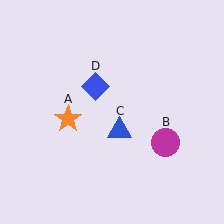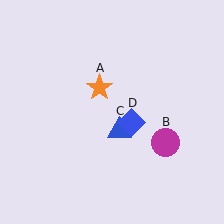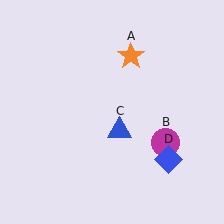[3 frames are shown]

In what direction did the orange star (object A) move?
The orange star (object A) moved up and to the right.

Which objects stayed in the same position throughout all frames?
Magenta circle (object B) and blue triangle (object C) remained stationary.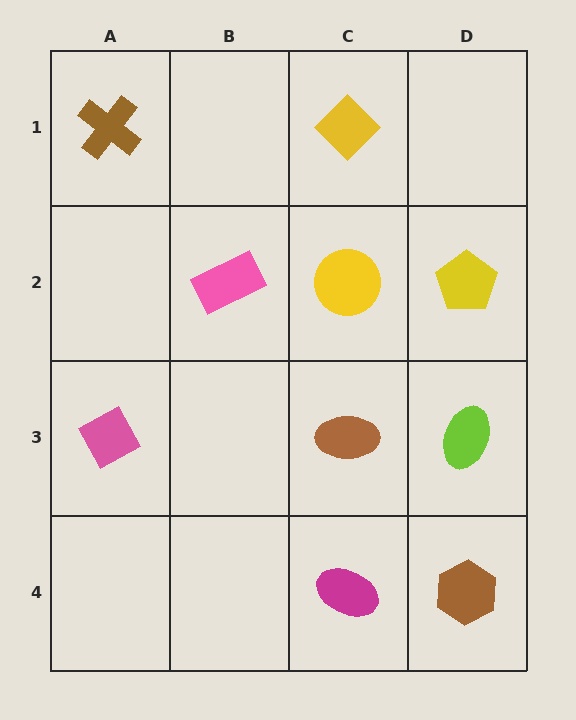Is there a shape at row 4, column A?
No, that cell is empty.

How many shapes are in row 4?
2 shapes.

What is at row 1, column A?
A brown cross.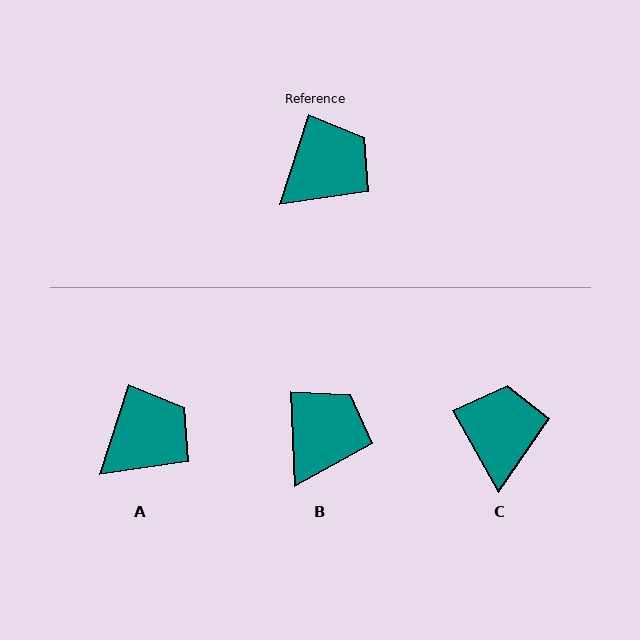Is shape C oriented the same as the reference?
No, it is off by about 47 degrees.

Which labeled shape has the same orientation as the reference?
A.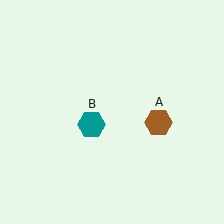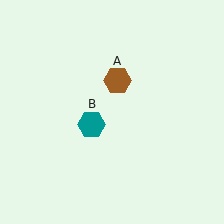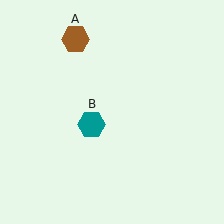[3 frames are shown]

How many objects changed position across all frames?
1 object changed position: brown hexagon (object A).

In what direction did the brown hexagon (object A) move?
The brown hexagon (object A) moved up and to the left.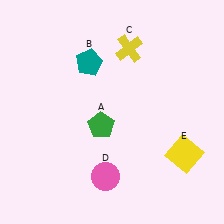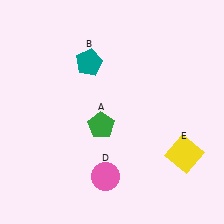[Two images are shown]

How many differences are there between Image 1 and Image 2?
There is 1 difference between the two images.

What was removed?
The yellow cross (C) was removed in Image 2.